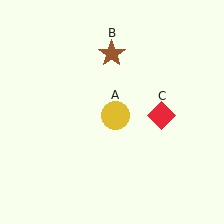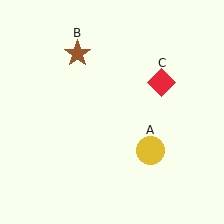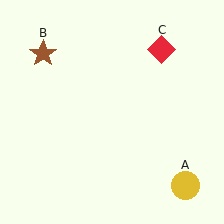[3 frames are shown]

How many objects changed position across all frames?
3 objects changed position: yellow circle (object A), brown star (object B), red diamond (object C).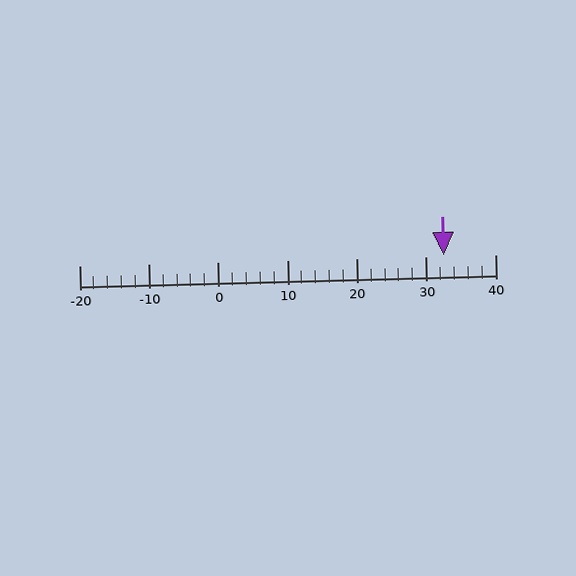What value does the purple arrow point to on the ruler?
The purple arrow points to approximately 32.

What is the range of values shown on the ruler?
The ruler shows values from -20 to 40.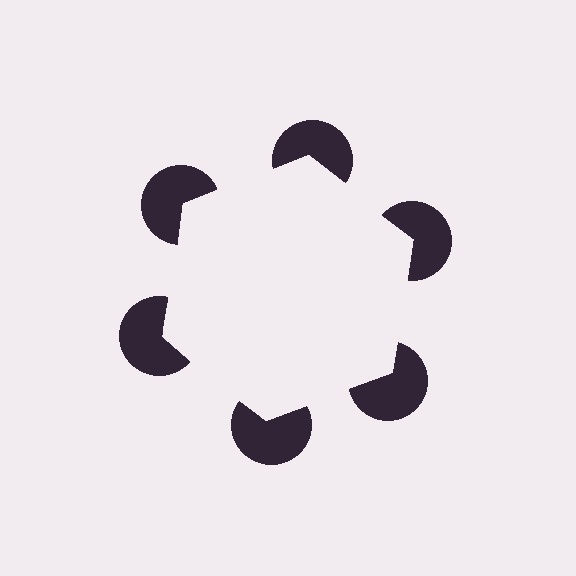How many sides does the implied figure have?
6 sides.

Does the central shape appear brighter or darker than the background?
It typically appears slightly brighter than the background, even though no actual brightness change is drawn.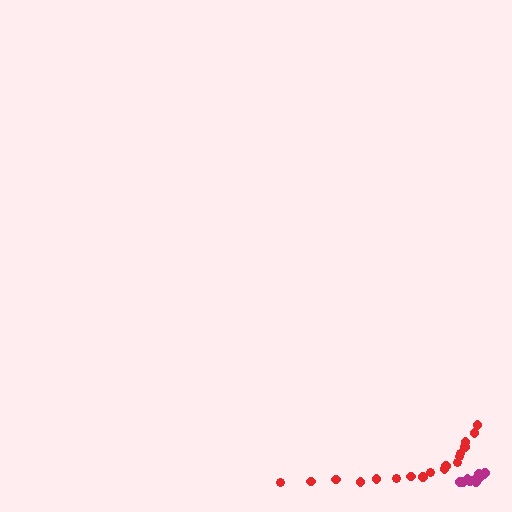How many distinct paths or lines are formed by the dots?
There are 2 distinct paths.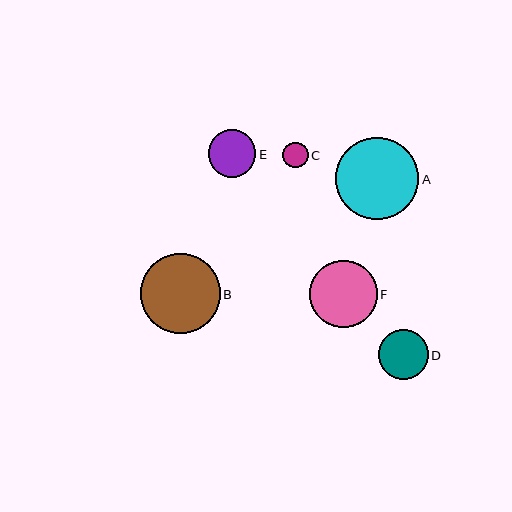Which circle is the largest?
Circle A is the largest with a size of approximately 83 pixels.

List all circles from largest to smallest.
From largest to smallest: A, B, F, D, E, C.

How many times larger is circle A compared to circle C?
Circle A is approximately 3.2 times the size of circle C.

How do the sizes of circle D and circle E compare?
Circle D and circle E are approximately the same size.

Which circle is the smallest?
Circle C is the smallest with a size of approximately 26 pixels.